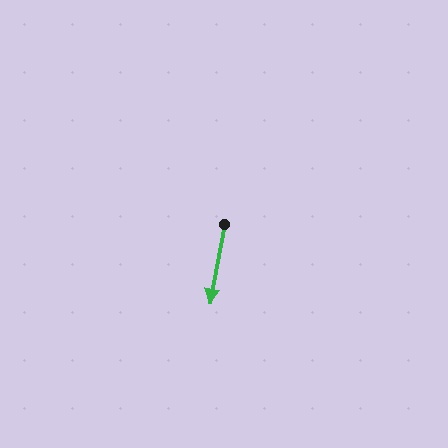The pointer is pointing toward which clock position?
Roughly 6 o'clock.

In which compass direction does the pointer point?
South.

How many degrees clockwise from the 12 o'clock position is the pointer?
Approximately 190 degrees.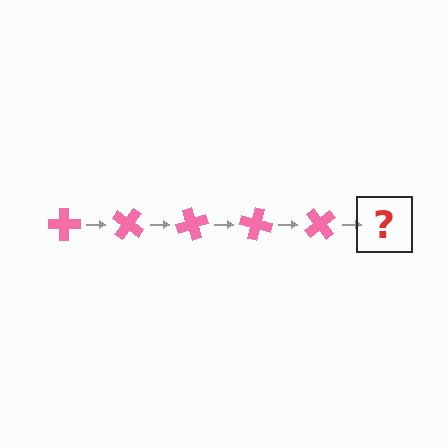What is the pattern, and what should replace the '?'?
The pattern is that the cross rotates 35 degrees each step. The '?' should be a pink cross rotated 175 degrees.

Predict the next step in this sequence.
The next step is a pink cross rotated 175 degrees.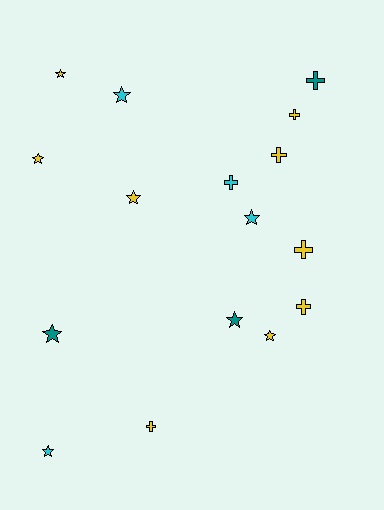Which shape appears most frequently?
Star, with 9 objects.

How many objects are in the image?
There are 16 objects.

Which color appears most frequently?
Yellow, with 9 objects.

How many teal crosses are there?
There is 1 teal cross.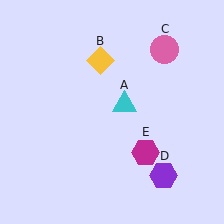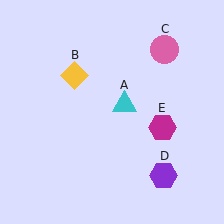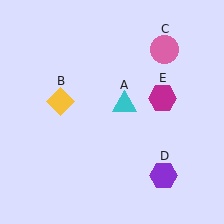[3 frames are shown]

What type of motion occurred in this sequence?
The yellow diamond (object B), magenta hexagon (object E) rotated counterclockwise around the center of the scene.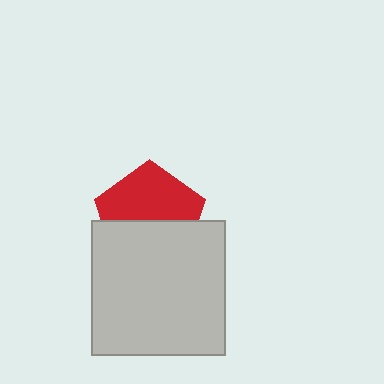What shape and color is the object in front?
The object in front is a light gray square.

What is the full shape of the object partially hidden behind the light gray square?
The partially hidden object is a red pentagon.